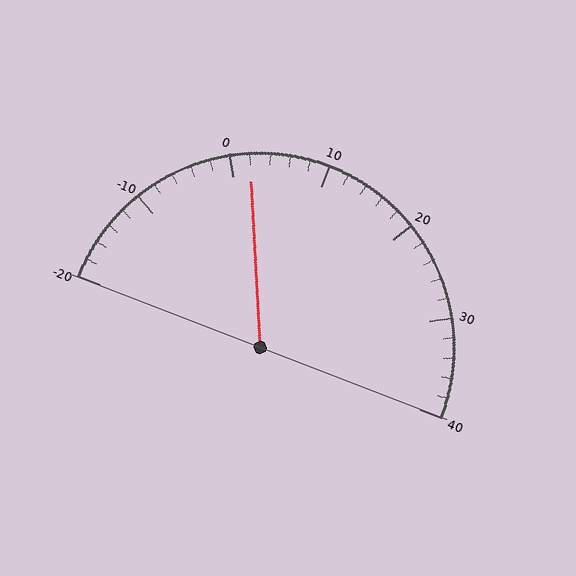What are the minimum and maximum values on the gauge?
The gauge ranges from -20 to 40.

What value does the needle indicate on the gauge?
The needle indicates approximately 2.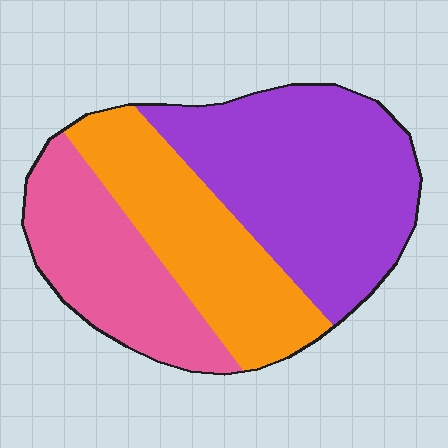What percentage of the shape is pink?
Pink takes up about one quarter (1/4) of the shape.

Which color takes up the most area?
Purple, at roughly 45%.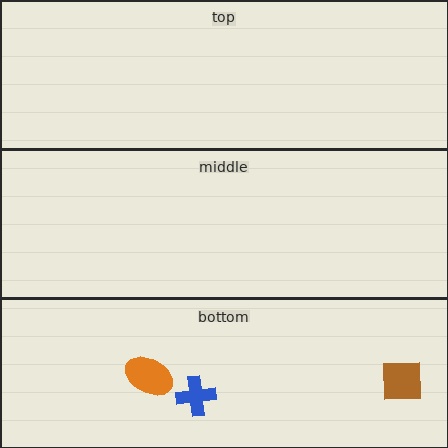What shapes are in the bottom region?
The orange ellipse, the brown square, the blue cross.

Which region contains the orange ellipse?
The bottom region.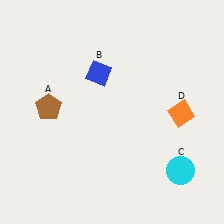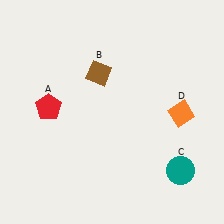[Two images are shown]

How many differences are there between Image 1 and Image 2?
There are 3 differences between the two images.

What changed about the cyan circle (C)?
In Image 1, C is cyan. In Image 2, it changed to teal.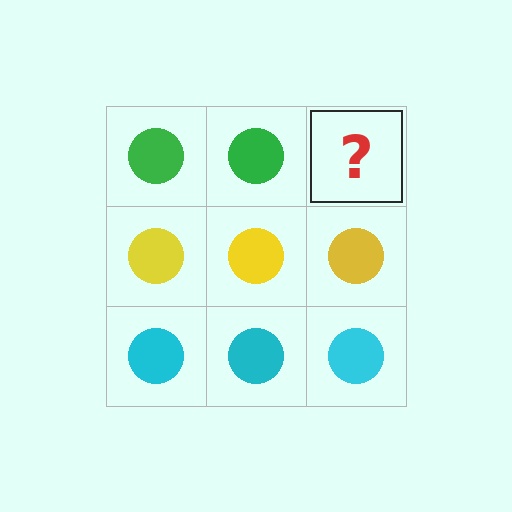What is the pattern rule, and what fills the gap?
The rule is that each row has a consistent color. The gap should be filled with a green circle.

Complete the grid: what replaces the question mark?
The question mark should be replaced with a green circle.